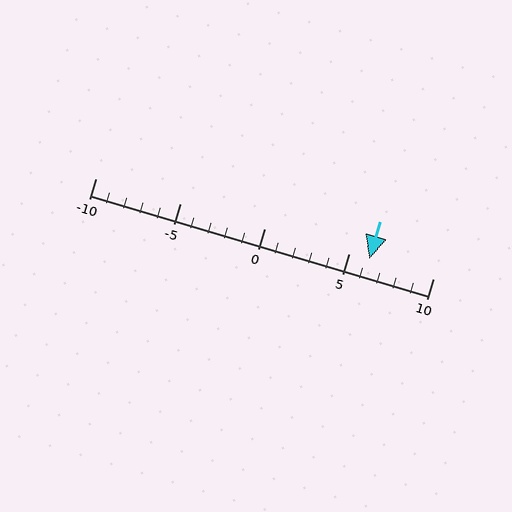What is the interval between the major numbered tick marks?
The major tick marks are spaced 5 units apart.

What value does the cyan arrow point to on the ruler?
The cyan arrow points to approximately 6.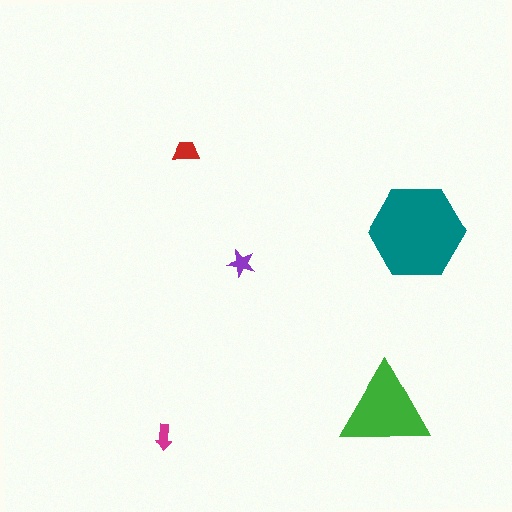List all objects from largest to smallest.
The teal hexagon, the green triangle, the red trapezoid, the purple star, the magenta arrow.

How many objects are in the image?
There are 5 objects in the image.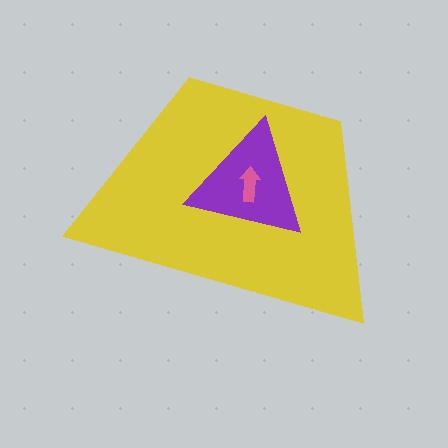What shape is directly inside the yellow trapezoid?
The purple triangle.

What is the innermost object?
The pink arrow.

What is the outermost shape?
The yellow trapezoid.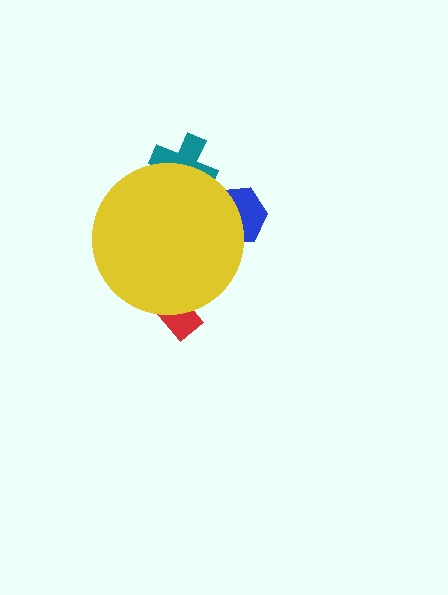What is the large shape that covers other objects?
A yellow circle.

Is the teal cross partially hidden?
Yes, the teal cross is partially hidden behind the yellow circle.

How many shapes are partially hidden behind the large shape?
3 shapes are partially hidden.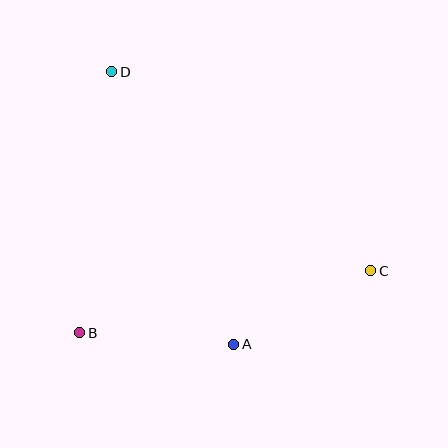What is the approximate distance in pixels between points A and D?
The distance between A and D is approximately 298 pixels.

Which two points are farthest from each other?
Points C and D are farthest from each other.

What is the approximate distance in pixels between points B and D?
The distance between B and D is approximately 263 pixels.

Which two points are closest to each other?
Points A and B are closest to each other.